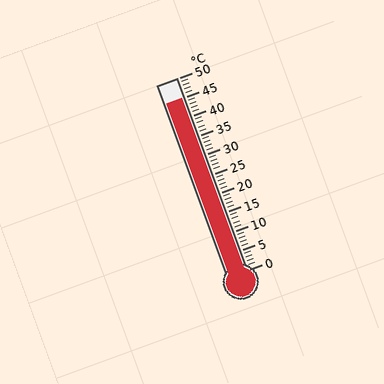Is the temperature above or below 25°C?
The temperature is above 25°C.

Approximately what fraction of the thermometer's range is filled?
The thermometer is filled to approximately 90% of its range.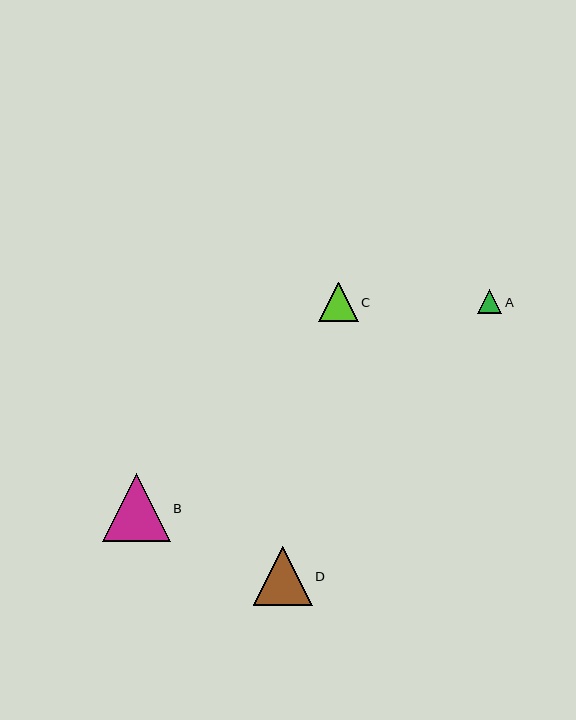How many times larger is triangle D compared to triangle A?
Triangle D is approximately 2.4 times the size of triangle A.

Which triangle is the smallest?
Triangle A is the smallest with a size of approximately 24 pixels.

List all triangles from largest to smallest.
From largest to smallest: B, D, C, A.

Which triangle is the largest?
Triangle B is the largest with a size of approximately 68 pixels.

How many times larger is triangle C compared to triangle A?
Triangle C is approximately 1.6 times the size of triangle A.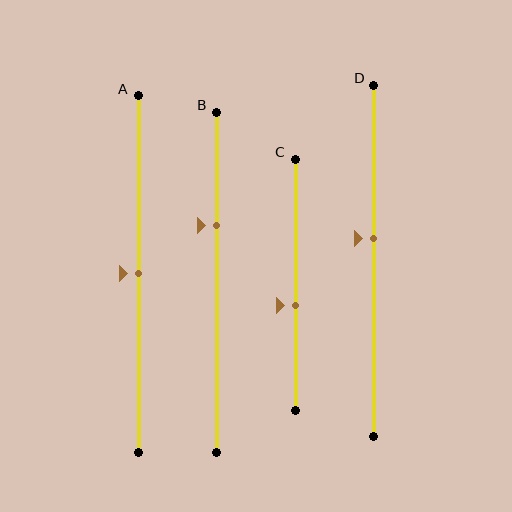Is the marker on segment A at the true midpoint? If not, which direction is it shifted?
Yes, the marker on segment A is at the true midpoint.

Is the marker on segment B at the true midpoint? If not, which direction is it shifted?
No, the marker on segment B is shifted upward by about 17% of the segment length.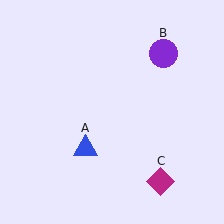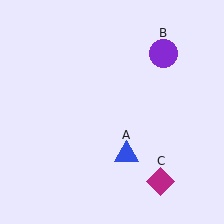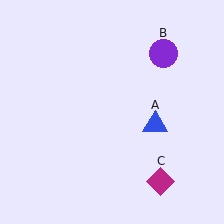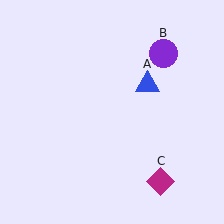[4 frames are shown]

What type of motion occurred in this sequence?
The blue triangle (object A) rotated counterclockwise around the center of the scene.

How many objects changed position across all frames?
1 object changed position: blue triangle (object A).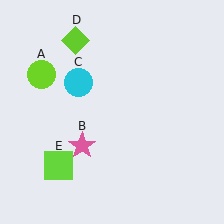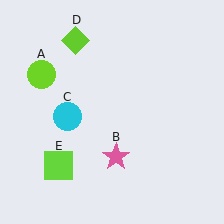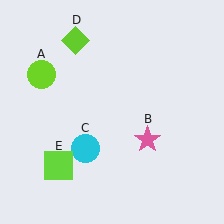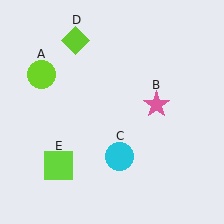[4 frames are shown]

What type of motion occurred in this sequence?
The pink star (object B), cyan circle (object C) rotated counterclockwise around the center of the scene.